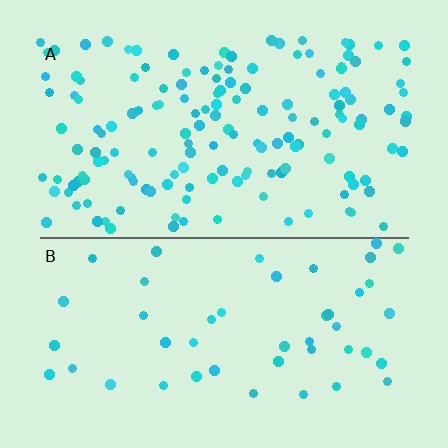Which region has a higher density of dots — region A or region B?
A (the top).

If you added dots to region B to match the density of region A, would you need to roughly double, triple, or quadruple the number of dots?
Approximately triple.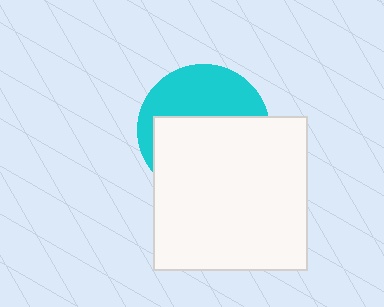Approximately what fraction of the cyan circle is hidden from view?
Roughly 59% of the cyan circle is hidden behind the white square.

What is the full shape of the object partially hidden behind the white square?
The partially hidden object is a cyan circle.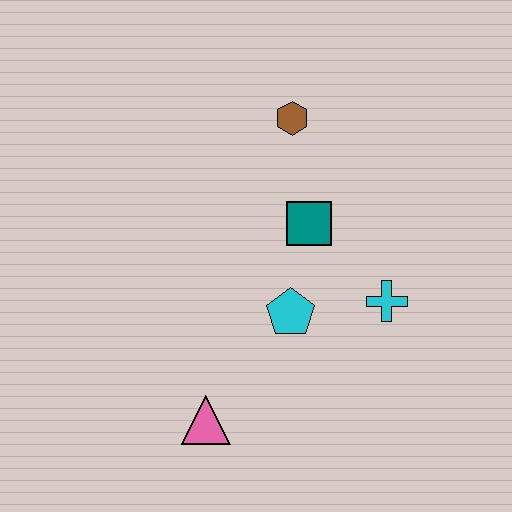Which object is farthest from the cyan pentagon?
The brown hexagon is farthest from the cyan pentagon.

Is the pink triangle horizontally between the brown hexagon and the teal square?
No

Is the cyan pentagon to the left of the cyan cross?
Yes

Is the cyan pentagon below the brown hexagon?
Yes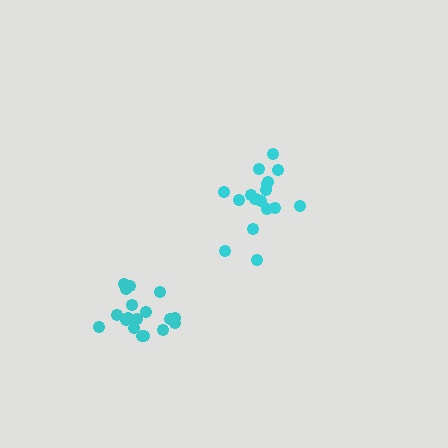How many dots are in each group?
Group 1: 18 dots, Group 2: 17 dots (35 total).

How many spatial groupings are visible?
There are 2 spatial groupings.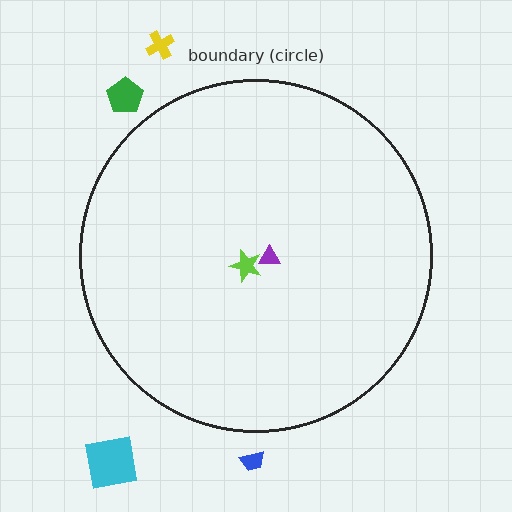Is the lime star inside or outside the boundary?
Inside.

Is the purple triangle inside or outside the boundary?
Inside.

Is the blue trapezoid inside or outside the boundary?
Outside.